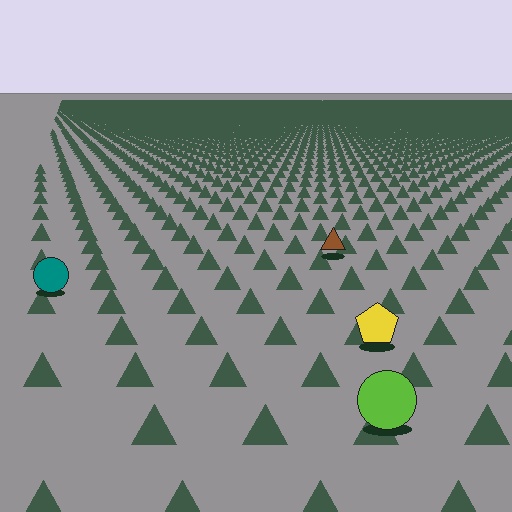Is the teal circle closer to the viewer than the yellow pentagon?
No. The yellow pentagon is closer — you can tell from the texture gradient: the ground texture is coarser near it.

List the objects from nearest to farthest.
From nearest to farthest: the lime circle, the yellow pentagon, the teal circle, the brown triangle.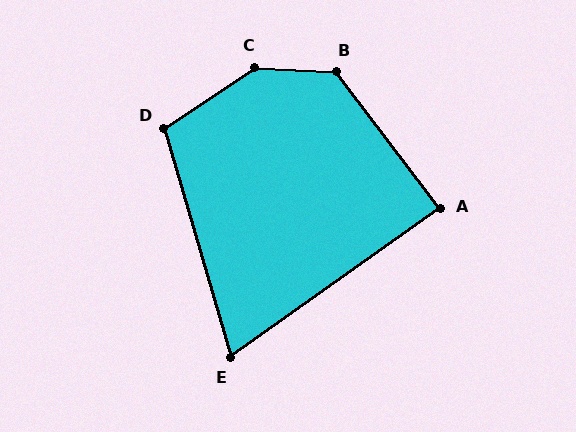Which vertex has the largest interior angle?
C, at approximately 143 degrees.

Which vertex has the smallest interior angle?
E, at approximately 71 degrees.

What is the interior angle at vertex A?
Approximately 88 degrees (approximately right).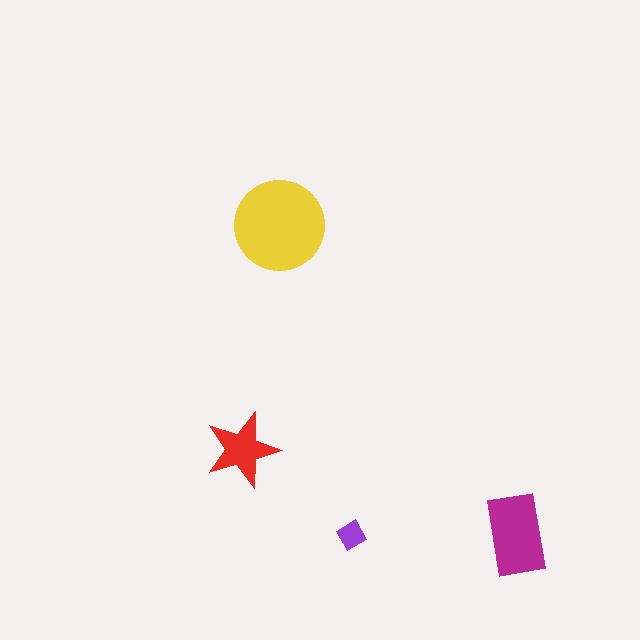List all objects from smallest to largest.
The purple diamond, the red star, the magenta rectangle, the yellow circle.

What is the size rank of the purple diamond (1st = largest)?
4th.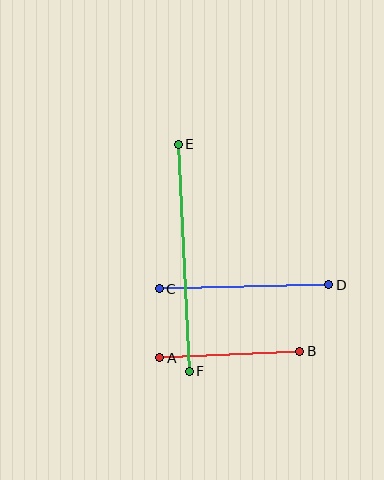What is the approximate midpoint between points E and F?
The midpoint is at approximately (184, 258) pixels.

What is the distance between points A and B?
The distance is approximately 140 pixels.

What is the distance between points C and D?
The distance is approximately 169 pixels.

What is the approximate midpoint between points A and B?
The midpoint is at approximately (230, 355) pixels.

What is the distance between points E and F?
The distance is approximately 227 pixels.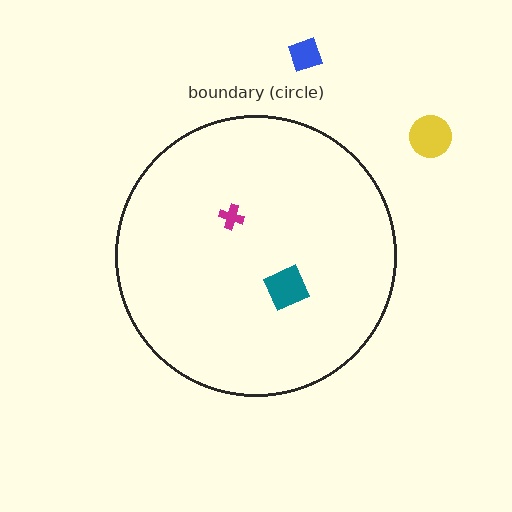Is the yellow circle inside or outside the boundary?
Outside.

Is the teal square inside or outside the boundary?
Inside.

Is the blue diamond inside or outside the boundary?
Outside.